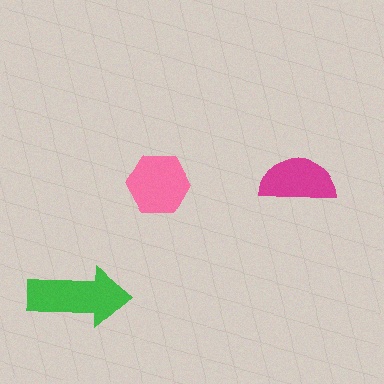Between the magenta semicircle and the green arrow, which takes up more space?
The green arrow.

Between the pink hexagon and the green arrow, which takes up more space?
The green arrow.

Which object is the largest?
The green arrow.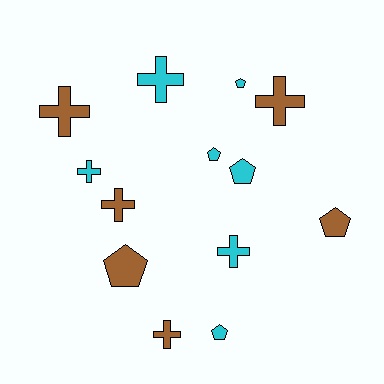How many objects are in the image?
There are 13 objects.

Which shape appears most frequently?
Cross, with 7 objects.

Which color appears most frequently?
Cyan, with 7 objects.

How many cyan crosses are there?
There are 3 cyan crosses.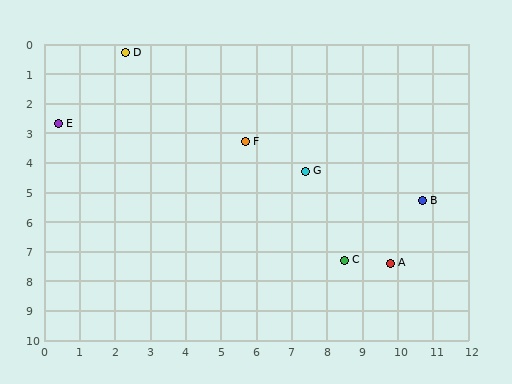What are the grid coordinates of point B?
Point B is at approximately (10.7, 5.3).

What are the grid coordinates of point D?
Point D is at approximately (2.3, 0.3).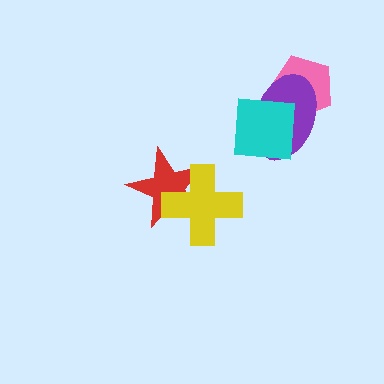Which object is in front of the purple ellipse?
The cyan square is in front of the purple ellipse.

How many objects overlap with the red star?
1 object overlaps with the red star.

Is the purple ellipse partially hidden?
Yes, it is partially covered by another shape.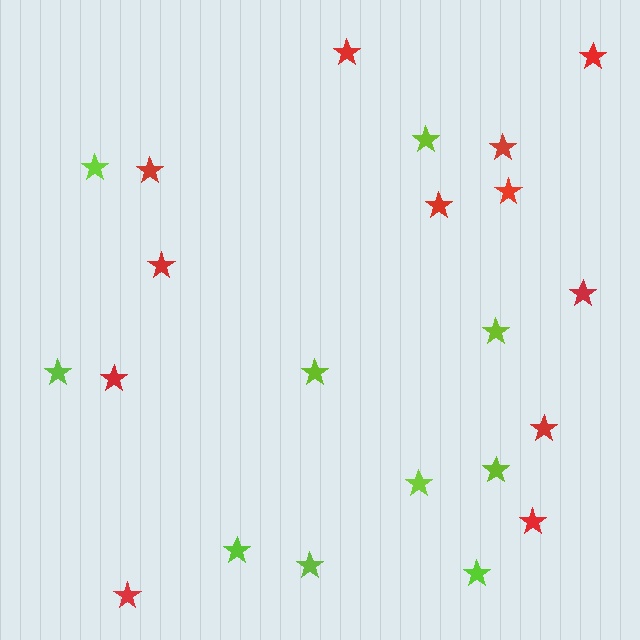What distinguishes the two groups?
There are 2 groups: one group of red stars (12) and one group of lime stars (10).